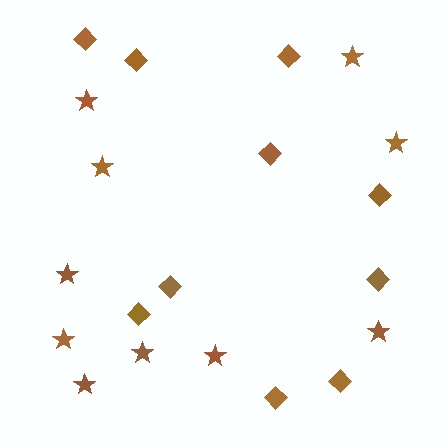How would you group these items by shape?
There are 2 groups: one group of diamonds (10) and one group of stars (10).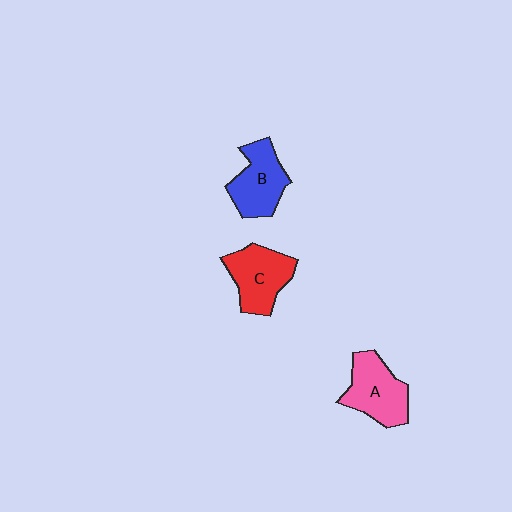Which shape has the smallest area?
Shape B (blue).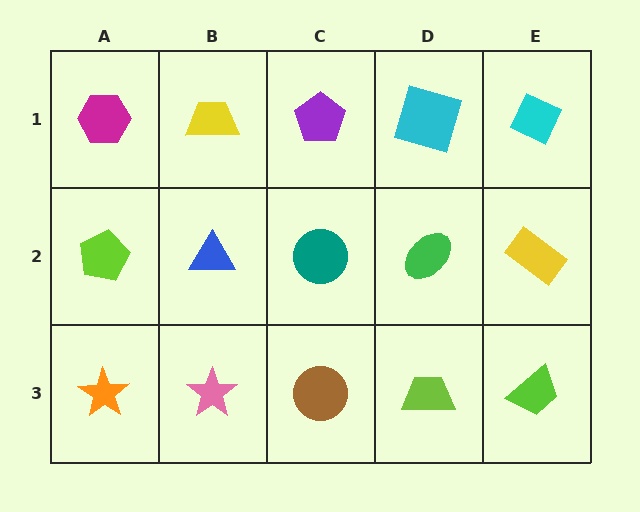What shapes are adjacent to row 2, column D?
A cyan square (row 1, column D), a lime trapezoid (row 3, column D), a teal circle (row 2, column C), a yellow rectangle (row 2, column E).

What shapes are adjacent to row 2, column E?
A cyan diamond (row 1, column E), a lime trapezoid (row 3, column E), a green ellipse (row 2, column D).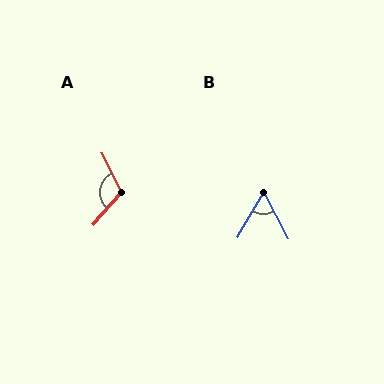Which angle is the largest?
A, at approximately 113 degrees.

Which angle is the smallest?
B, at approximately 59 degrees.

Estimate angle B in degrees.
Approximately 59 degrees.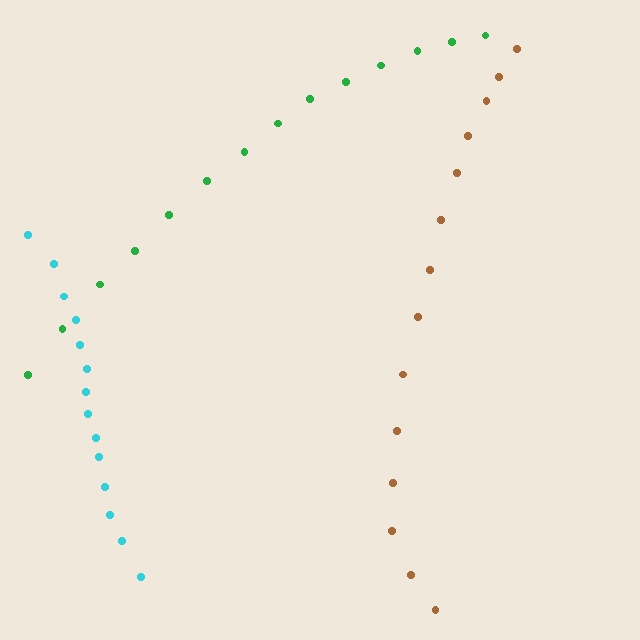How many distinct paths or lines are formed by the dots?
There are 3 distinct paths.